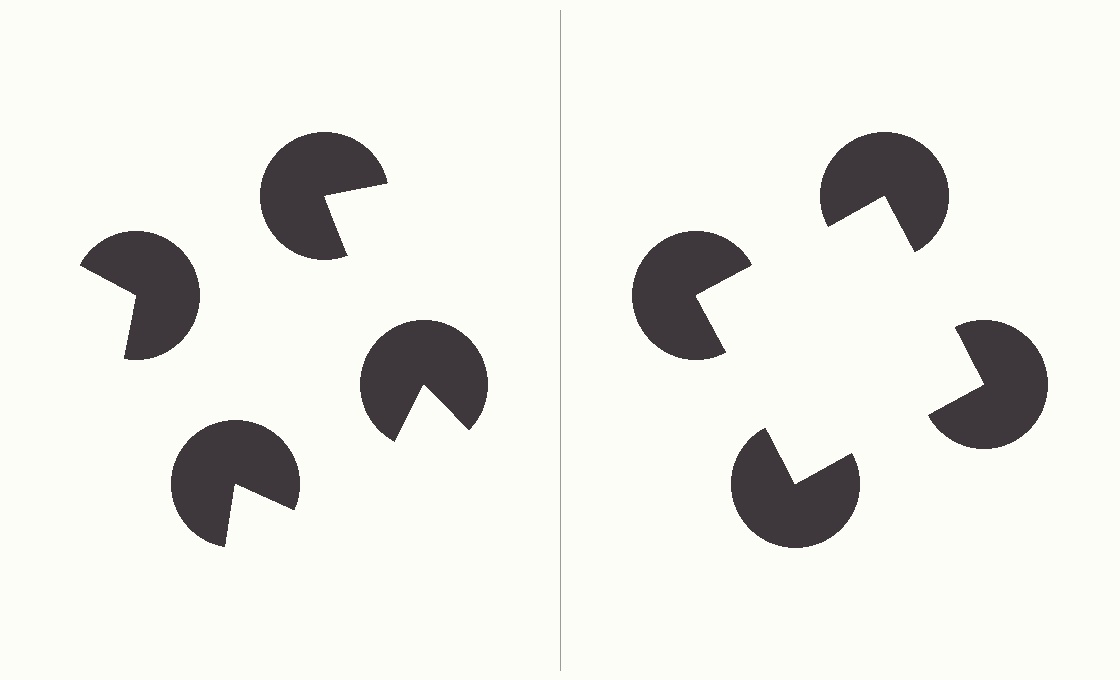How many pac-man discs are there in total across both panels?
8 — 4 on each side.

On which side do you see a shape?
An illusory square appears on the right side. On the left side the wedge cuts are rotated, so no coherent shape forms.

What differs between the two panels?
The pac-man discs are positioned identically on both sides; only the wedge orientations differ. On the right they align to a square; on the left they are misaligned.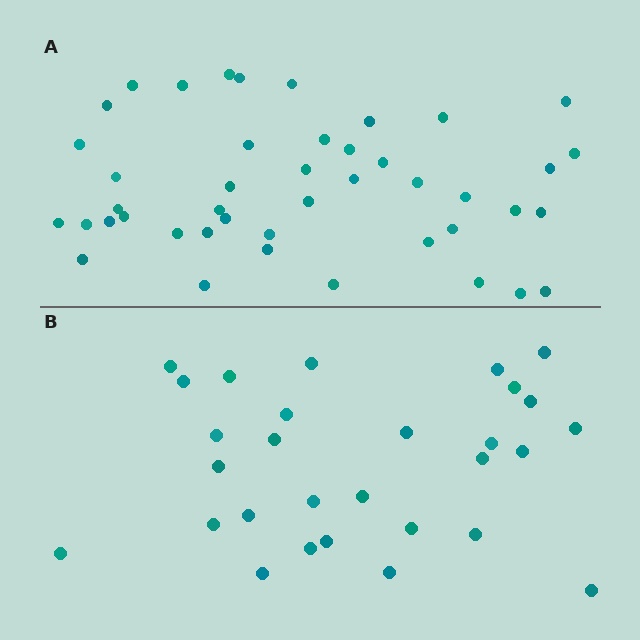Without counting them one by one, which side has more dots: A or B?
Region A (the top region) has more dots.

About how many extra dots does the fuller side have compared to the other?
Region A has approximately 15 more dots than region B.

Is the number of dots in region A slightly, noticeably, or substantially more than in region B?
Region A has substantially more. The ratio is roughly 1.5 to 1.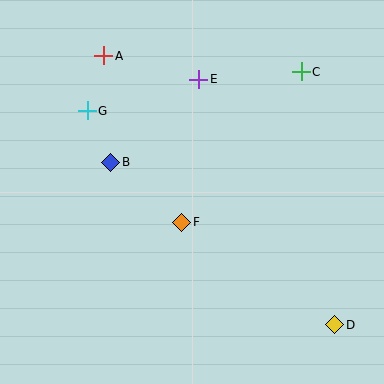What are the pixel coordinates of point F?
Point F is at (182, 222).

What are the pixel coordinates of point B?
Point B is at (111, 162).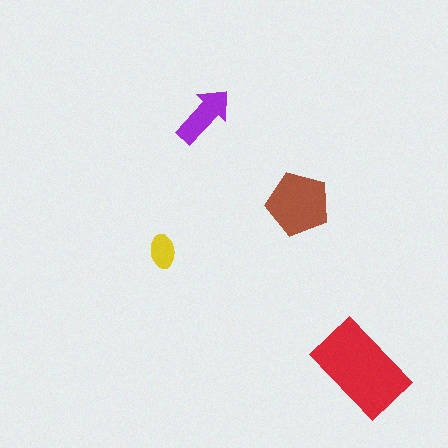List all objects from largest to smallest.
The red rectangle, the brown pentagon, the purple arrow, the yellow ellipse.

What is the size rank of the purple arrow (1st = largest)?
3rd.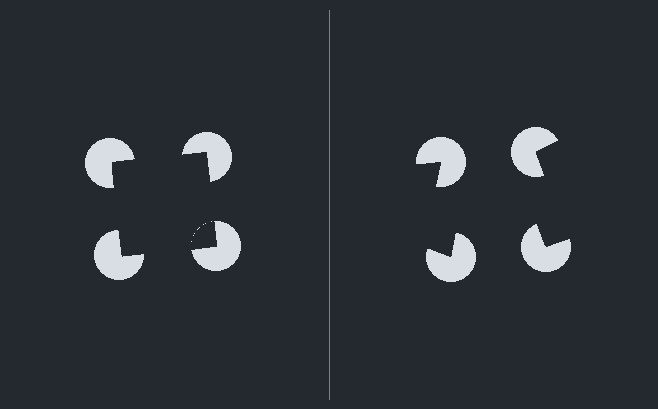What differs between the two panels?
The pac-man discs are positioned identically on both sides; only the wedge orientations differ. On the left they align to a square; on the right they are misaligned.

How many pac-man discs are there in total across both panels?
8 — 4 on each side.